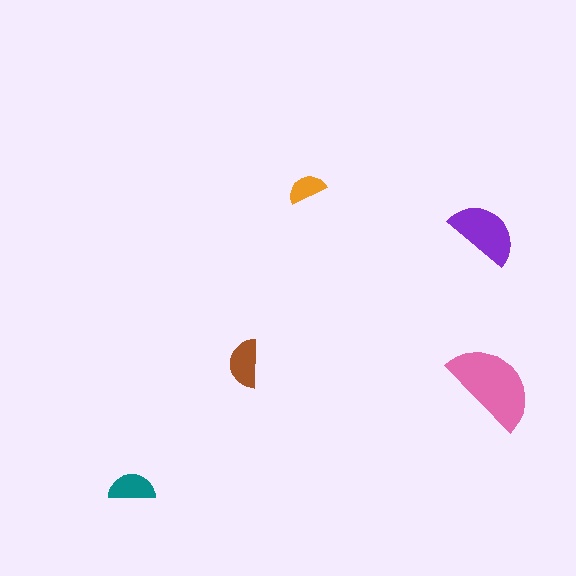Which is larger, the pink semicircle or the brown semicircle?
The pink one.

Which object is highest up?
The orange semicircle is topmost.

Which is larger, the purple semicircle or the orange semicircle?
The purple one.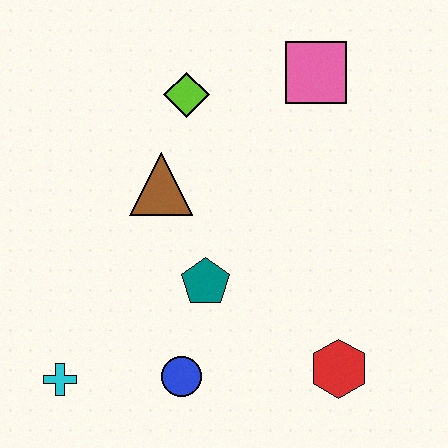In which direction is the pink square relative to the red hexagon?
The pink square is above the red hexagon.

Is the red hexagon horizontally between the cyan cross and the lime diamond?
No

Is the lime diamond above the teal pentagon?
Yes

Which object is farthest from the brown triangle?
The red hexagon is farthest from the brown triangle.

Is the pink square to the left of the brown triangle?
No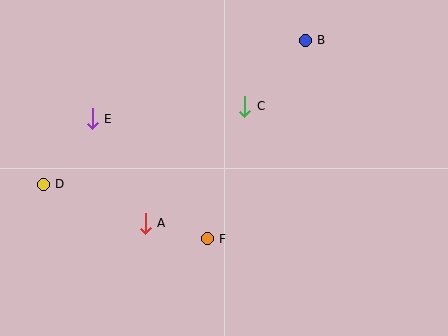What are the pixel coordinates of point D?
Point D is at (43, 184).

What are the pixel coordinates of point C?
Point C is at (245, 106).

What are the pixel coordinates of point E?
Point E is at (92, 119).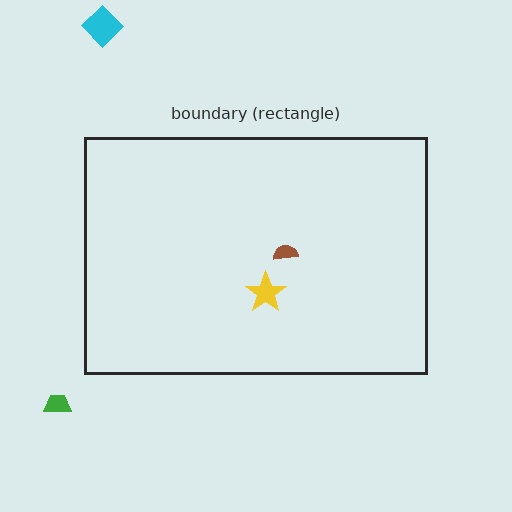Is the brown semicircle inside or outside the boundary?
Inside.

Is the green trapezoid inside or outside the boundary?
Outside.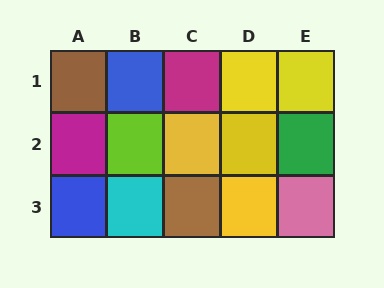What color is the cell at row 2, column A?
Magenta.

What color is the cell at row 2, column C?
Yellow.